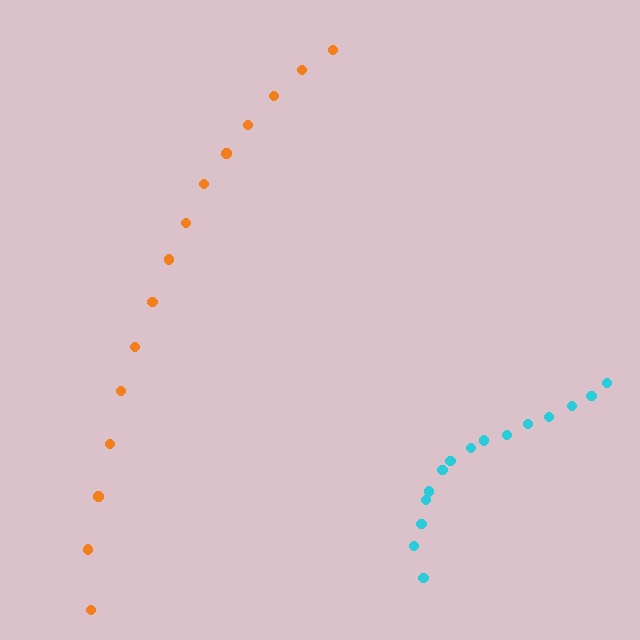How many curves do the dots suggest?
There are 2 distinct paths.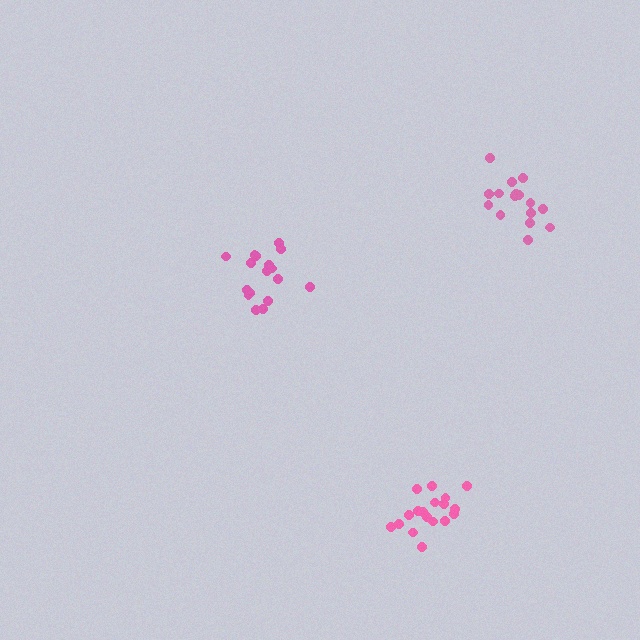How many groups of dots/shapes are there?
There are 3 groups.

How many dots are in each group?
Group 1: 17 dots, Group 2: 16 dots, Group 3: 18 dots (51 total).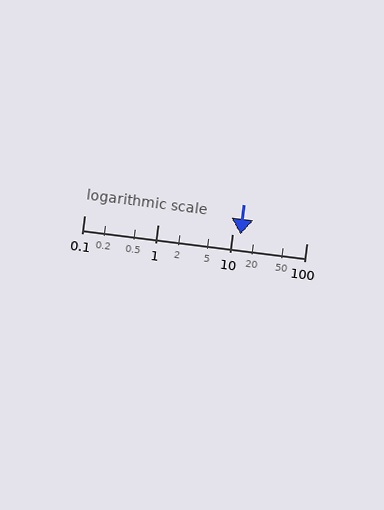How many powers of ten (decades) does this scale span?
The scale spans 3 decades, from 0.1 to 100.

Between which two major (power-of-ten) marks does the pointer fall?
The pointer is between 10 and 100.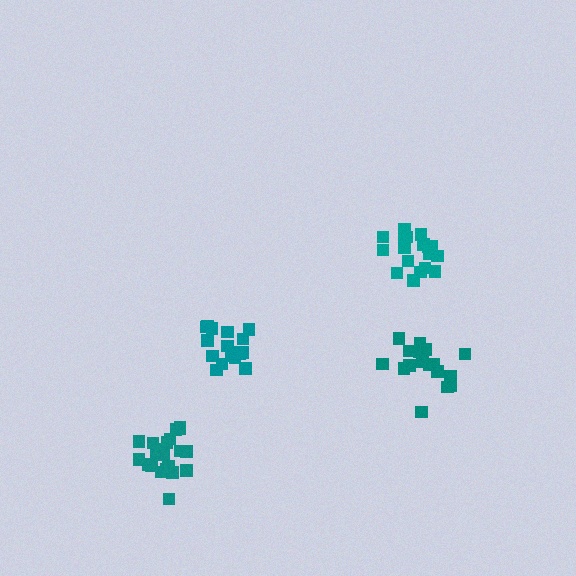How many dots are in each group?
Group 1: 17 dots, Group 2: 21 dots, Group 3: 17 dots, Group 4: 18 dots (73 total).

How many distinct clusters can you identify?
There are 4 distinct clusters.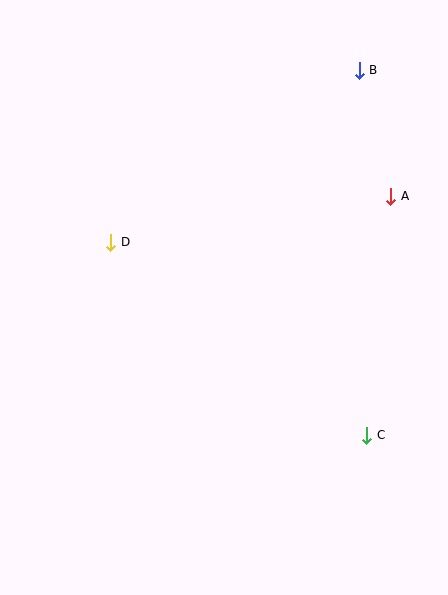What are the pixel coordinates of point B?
Point B is at (359, 70).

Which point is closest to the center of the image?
Point D at (111, 242) is closest to the center.